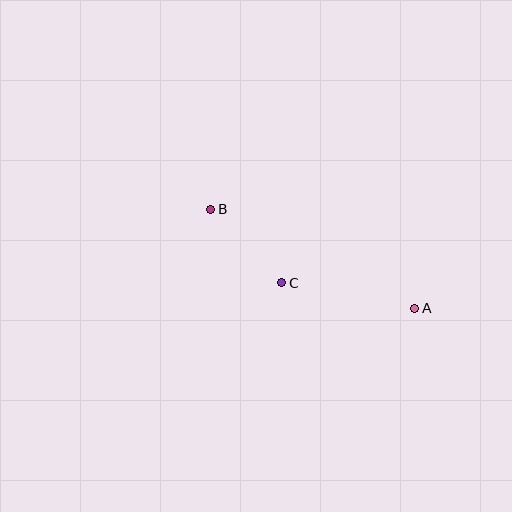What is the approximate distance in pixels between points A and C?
The distance between A and C is approximately 135 pixels.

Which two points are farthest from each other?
Points A and B are farthest from each other.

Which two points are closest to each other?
Points B and C are closest to each other.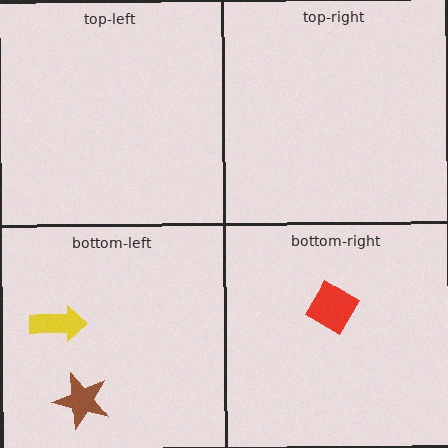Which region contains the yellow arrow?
The bottom-left region.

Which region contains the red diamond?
The bottom-right region.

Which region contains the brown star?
The bottom-left region.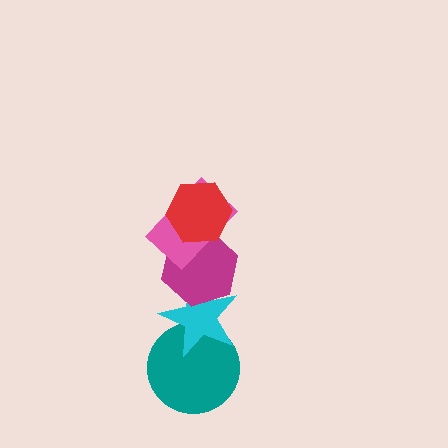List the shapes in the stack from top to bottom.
From top to bottom: the red hexagon, the pink rectangle, the magenta hexagon, the cyan star, the teal circle.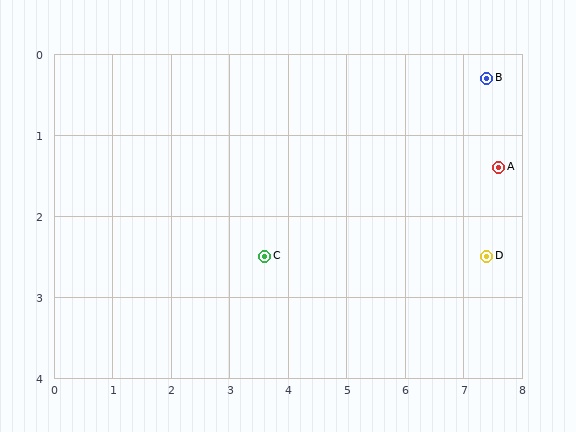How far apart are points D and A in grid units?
Points D and A are about 1.1 grid units apart.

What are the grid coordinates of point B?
Point B is at approximately (7.4, 0.3).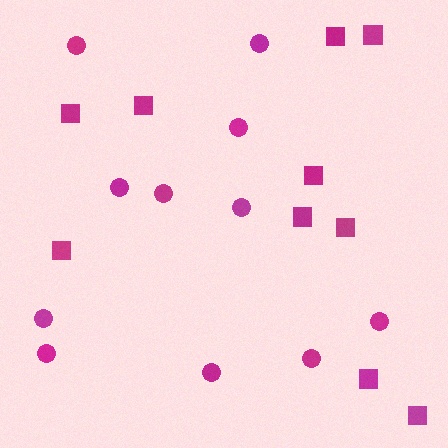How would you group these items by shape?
There are 2 groups: one group of squares (10) and one group of circles (11).